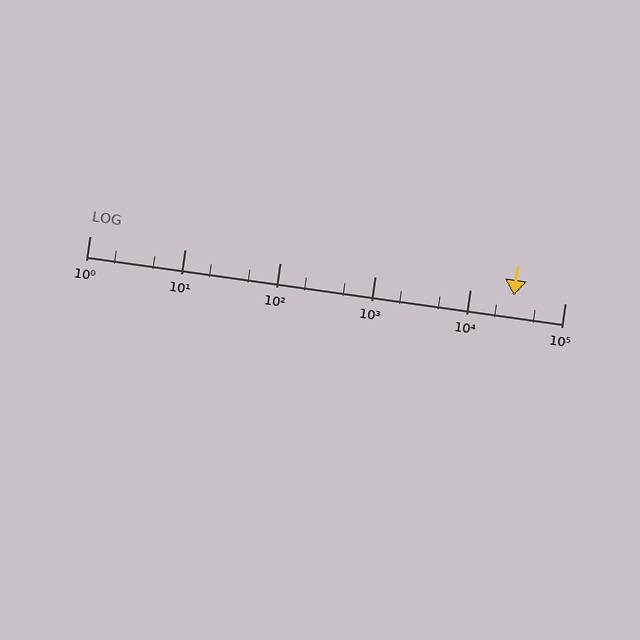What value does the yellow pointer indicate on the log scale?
The pointer indicates approximately 29000.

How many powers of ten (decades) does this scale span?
The scale spans 5 decades, from 1 to 100000.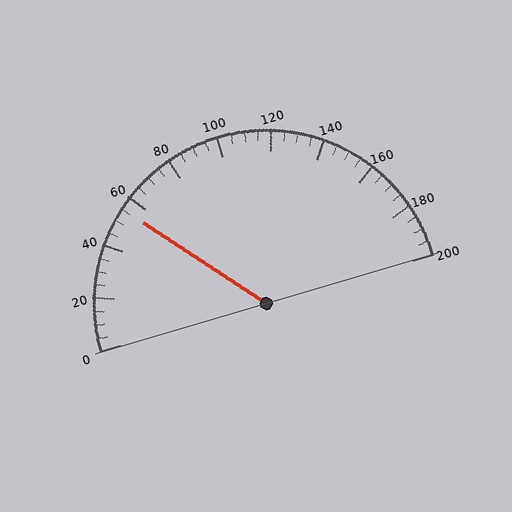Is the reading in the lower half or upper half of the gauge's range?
The reading is in the lower half of the range (0 to 200).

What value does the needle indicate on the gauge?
The needle indicates approximately 55.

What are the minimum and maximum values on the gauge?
The gauge ranges from 0 to 200.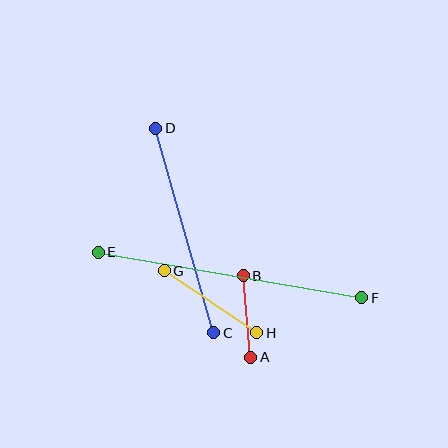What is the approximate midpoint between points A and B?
The midpoint is at approximately (247, 316) pixels.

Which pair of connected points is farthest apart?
Points E and F are farthest apart.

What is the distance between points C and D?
The distance is approximately 213 pixels.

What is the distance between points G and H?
The distance is approximately 111 pixels.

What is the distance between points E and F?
The distance is approximately 267 pixels.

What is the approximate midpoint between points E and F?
The midpoint is at approximately (230, 275) pixels.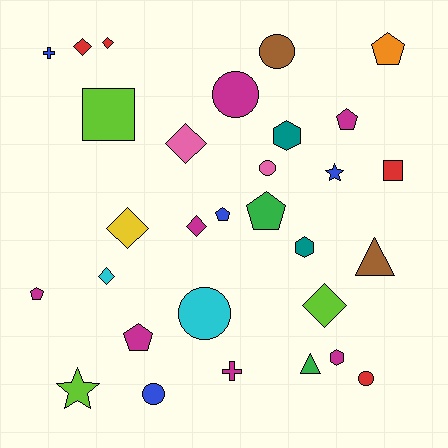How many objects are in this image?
There are 30 objects.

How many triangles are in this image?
There are 2 triangles.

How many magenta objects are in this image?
There are 7 magenta objects.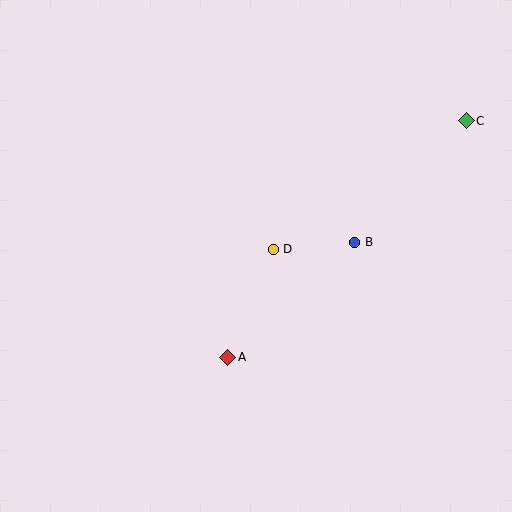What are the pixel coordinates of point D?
Point D is at (273, 249).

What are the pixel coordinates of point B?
Point B is at (355, 242).